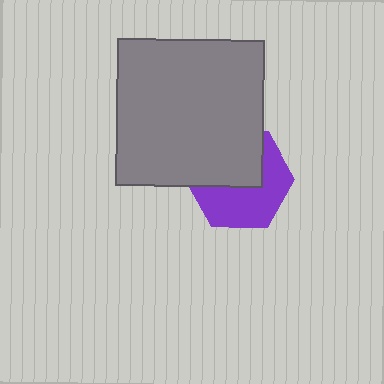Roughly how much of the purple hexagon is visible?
About half of it is visible (roughly 52%).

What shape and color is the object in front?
The object in front is a gray square.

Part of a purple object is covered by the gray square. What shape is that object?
It is a hexagon.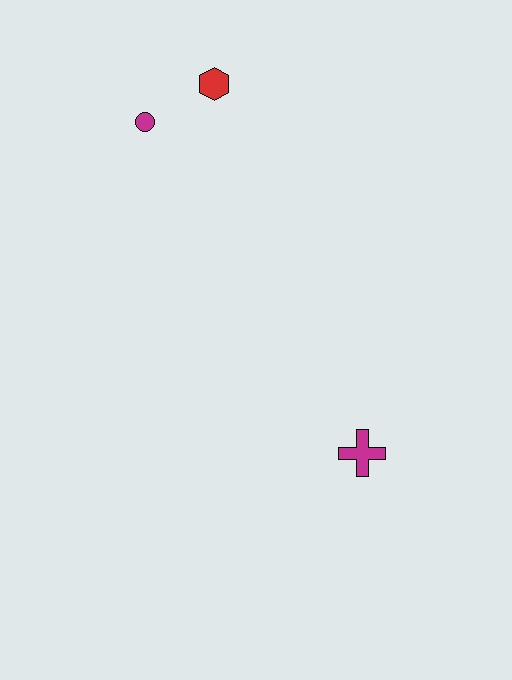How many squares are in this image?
There are no squares.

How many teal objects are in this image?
There are no teal objects.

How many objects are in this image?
There are 3 objects.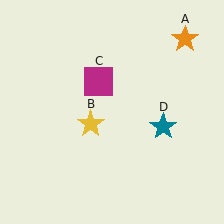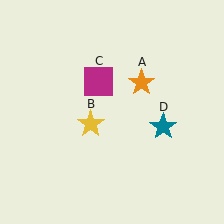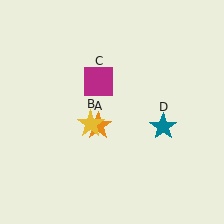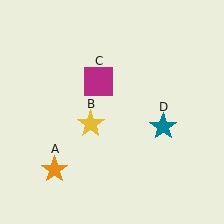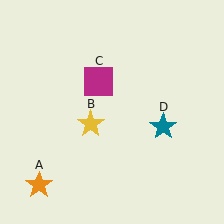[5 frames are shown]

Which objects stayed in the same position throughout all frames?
Yellow star (object B) and magenta square (object C) and teal star (object D) remained stationary.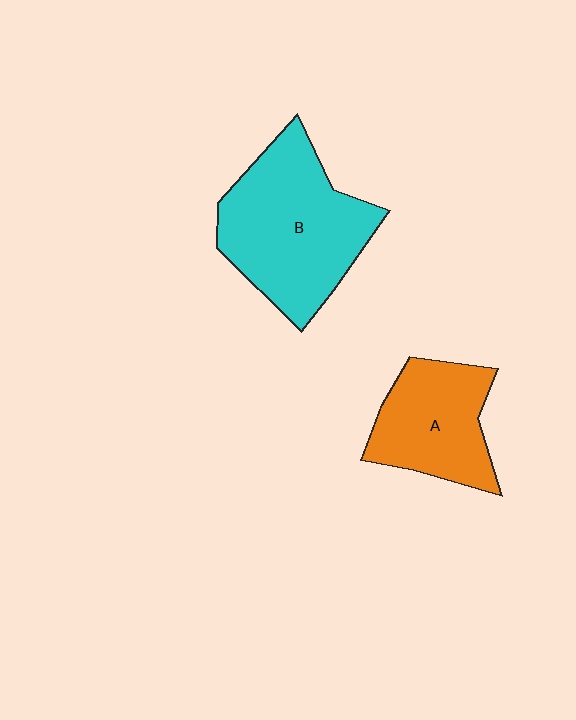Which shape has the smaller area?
Shape A (orange).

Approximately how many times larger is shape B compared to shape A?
Approximately 1.5 times.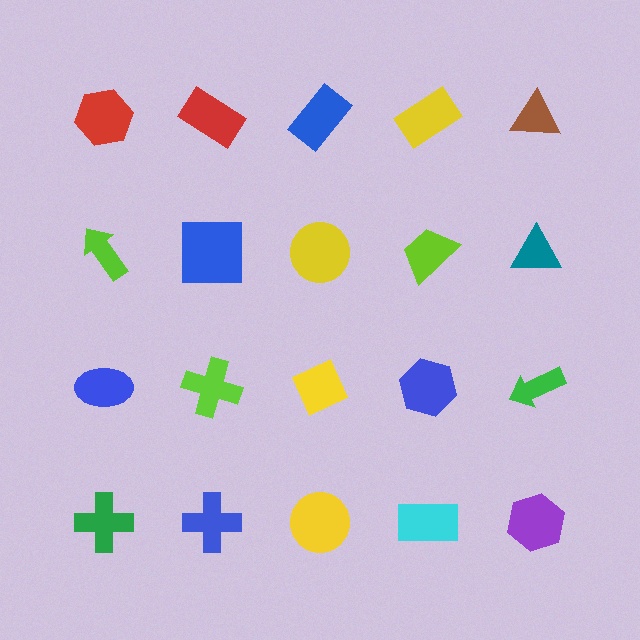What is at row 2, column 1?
A lime arrow.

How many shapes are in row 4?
5 shapes.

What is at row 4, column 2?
A blue cross.